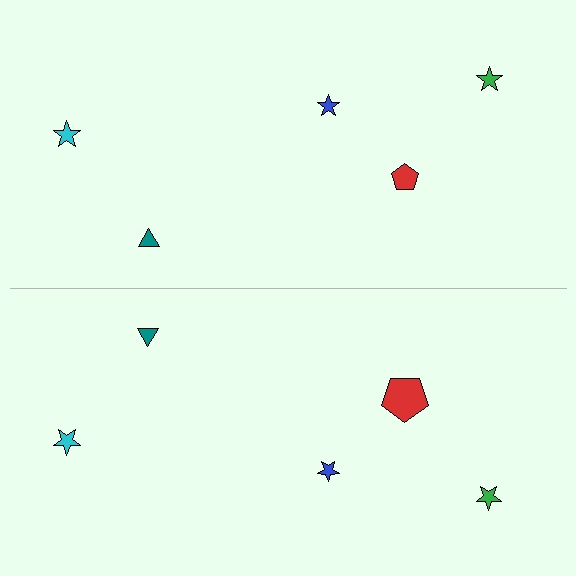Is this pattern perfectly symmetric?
No, the pattern is not perfectly symmetric. The red pentagon on the bottom side has a different size than its mirror counterpart.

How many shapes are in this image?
There are 10 shapes in this image.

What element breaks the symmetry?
The red pentagon on the bottom side has a different size than its mirror counterpart.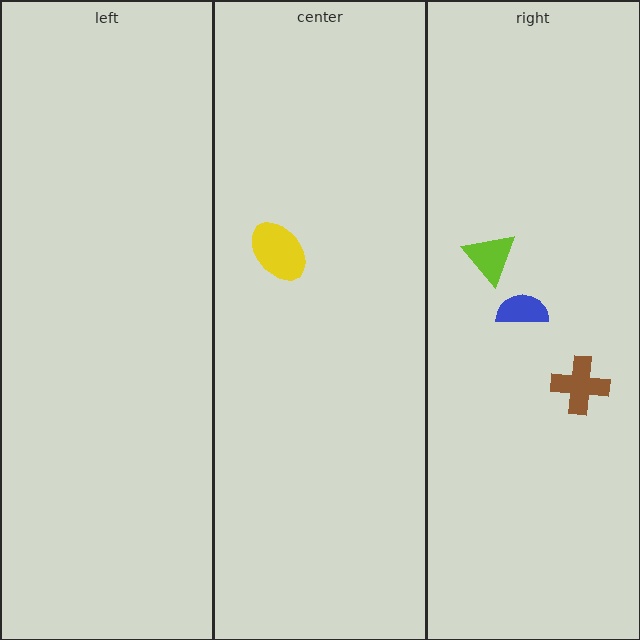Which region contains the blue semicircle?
The right region.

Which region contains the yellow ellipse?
The center region.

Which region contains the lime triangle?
The right region.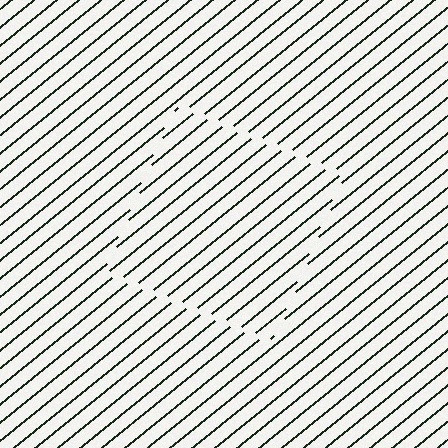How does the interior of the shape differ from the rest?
The interior of the shape contains the same grating, shifted by half a period — the contour is defined by the phase discontinuity where line-ends from the inner and outer gratings abut.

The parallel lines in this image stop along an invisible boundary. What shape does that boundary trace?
An illusory square. The interior of the shape contains the same grating, shifted by half a period — the contour is defined by the phase discontinuity where line-ends from the inner and outer gratings abut.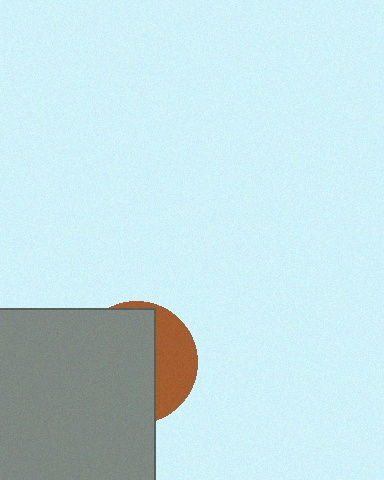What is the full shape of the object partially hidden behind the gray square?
The partially hidden object is a brown circle.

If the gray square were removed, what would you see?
You would see the complete brown circle.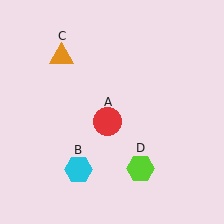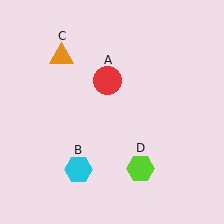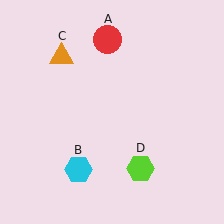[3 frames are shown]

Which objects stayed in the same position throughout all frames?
Cyan hexagon (object B) and orange triangle (object C) and lime hexagon (object D) remained stationary.